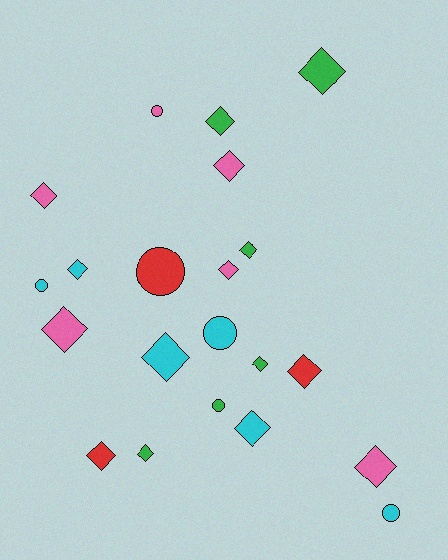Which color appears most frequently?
Cyan, with 6 objects.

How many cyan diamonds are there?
There are 3 cyan diamonds.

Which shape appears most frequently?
Diamond, with 15 objects.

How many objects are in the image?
There are 21 objects.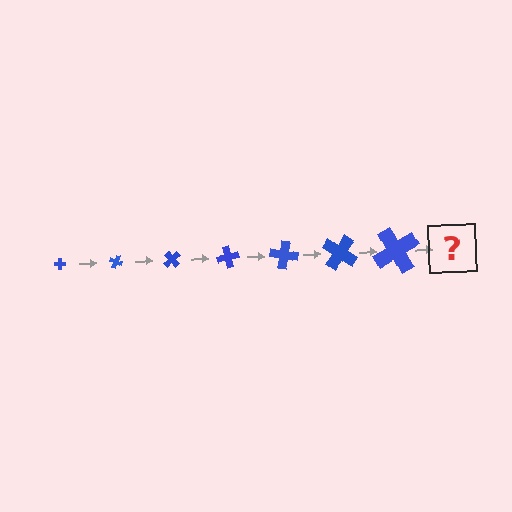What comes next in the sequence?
The next element should be a cross, larger than the previous one and rotated 175 degrees from the start.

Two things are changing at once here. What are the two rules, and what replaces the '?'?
The two rules are that the cross grows larger each step and it rotates 25 degrees each step. The '?' should be a cross, larger than the previous one and rotated 175 degrees from the start.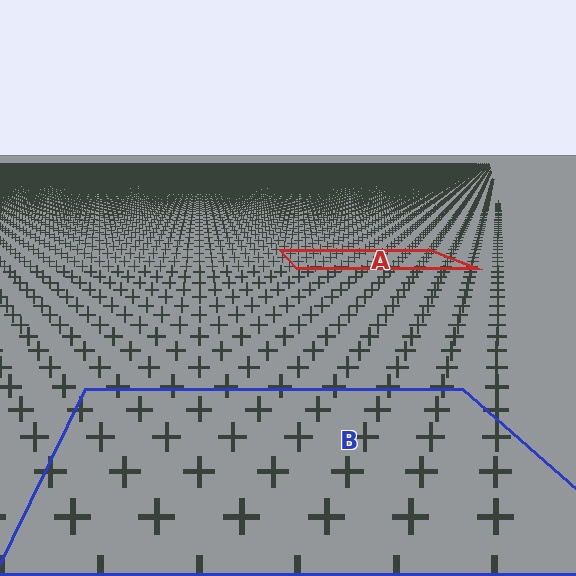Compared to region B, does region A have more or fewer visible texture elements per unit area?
Region A has more texture elements per unit area — they are packed more densely because it is farther away.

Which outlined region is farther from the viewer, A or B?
Region A is farther from the viewer — the texture elements inside it appear smaller and more densely packed.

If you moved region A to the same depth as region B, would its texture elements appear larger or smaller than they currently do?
They would appear larger. At a closer depth, the same texture elements are projected at a bigger on-screen size.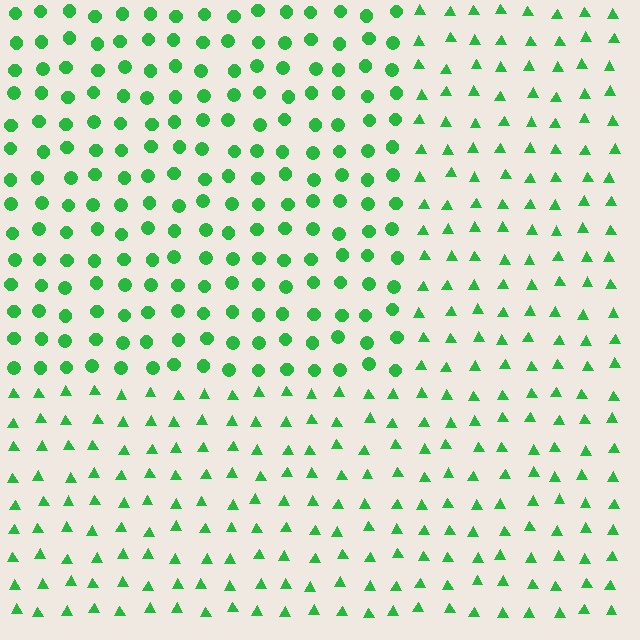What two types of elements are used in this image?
The image uses circles inside the rectangle region and triangles outside it.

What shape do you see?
I see a rectangle.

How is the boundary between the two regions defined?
The boundary is defined by a change in element shape: circles inside vs. triangles outside. All elements share the same color and spacing.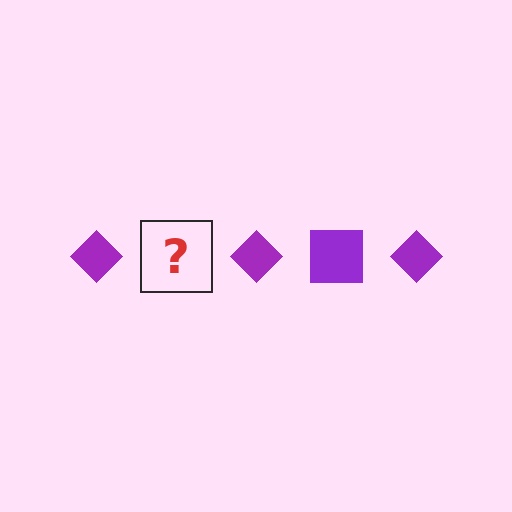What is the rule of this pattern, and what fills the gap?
The rule is that the pattern cycles through diamond, square shapes in purple. The gap should be filled with a purple square.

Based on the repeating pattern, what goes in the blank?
The blank should be a purple square.